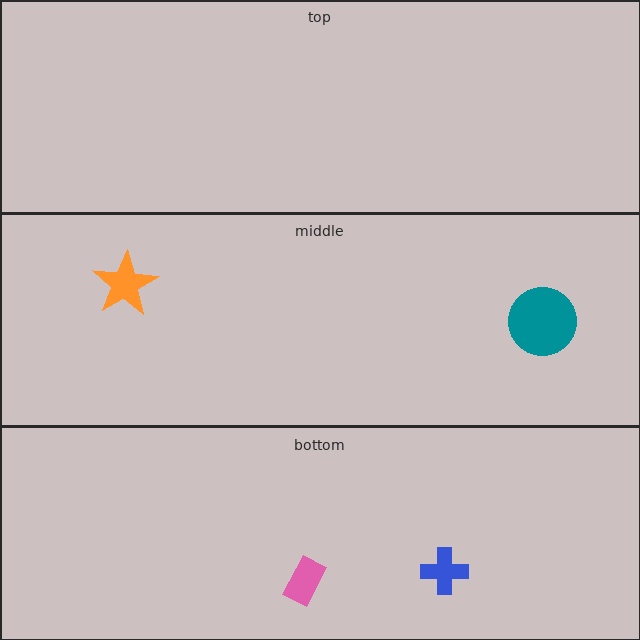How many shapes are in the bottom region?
2.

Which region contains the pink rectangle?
The bottom region.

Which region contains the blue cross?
The bottom region.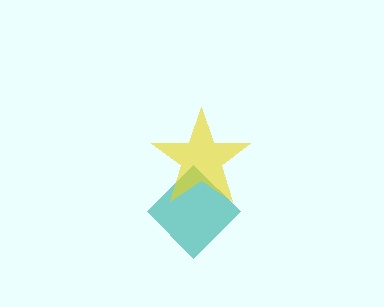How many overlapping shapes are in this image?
There are 2 overlapping shapes in the image.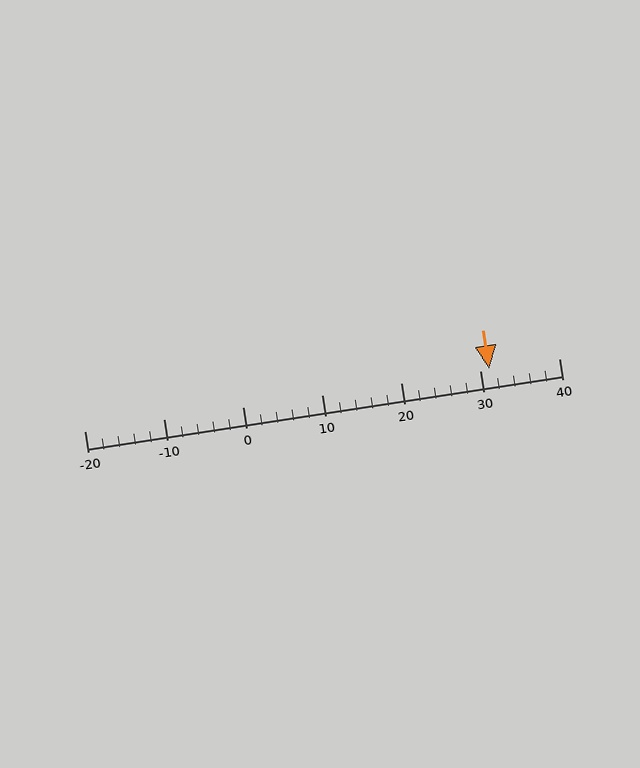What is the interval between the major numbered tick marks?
The major tick marks are spaced 10 units apart.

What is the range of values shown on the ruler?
The ruler shows values from -20 to 40.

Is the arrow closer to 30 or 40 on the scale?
The arrow is closer to 30.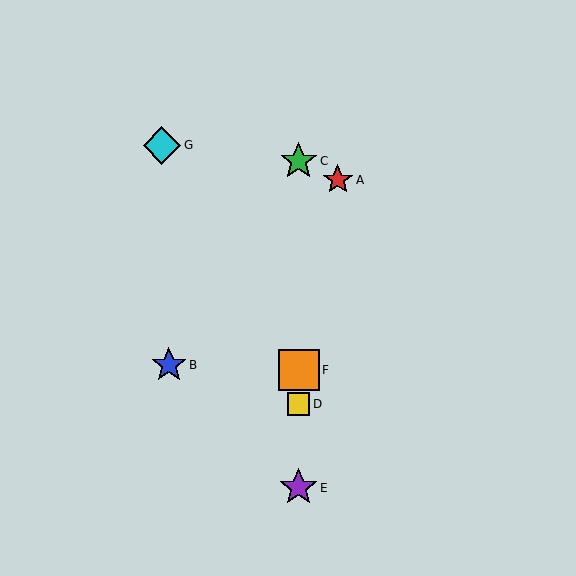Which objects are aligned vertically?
Objects C, D, E, F are aligned vertically.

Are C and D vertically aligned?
Yes, both are at x≈299.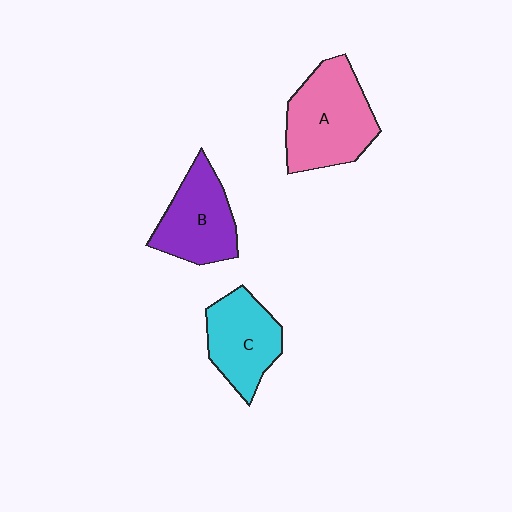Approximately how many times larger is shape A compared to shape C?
Approximately 1.3 times.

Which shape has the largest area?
Shape A (pink).